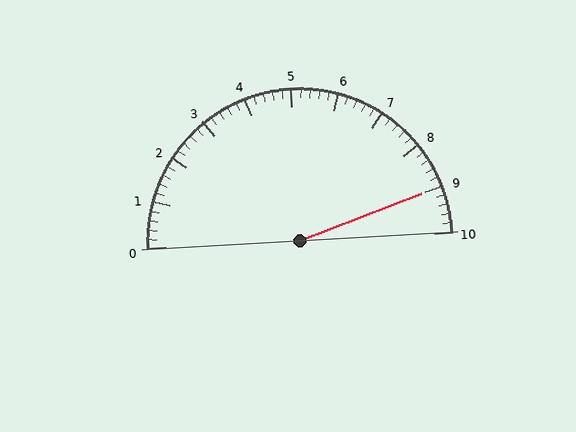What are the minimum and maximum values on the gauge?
The gauge ranges from 0 to 10.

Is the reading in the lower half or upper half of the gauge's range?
The reading is in the upper half of the range (0 to 10).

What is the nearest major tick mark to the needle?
The nearest major tick mark is 9.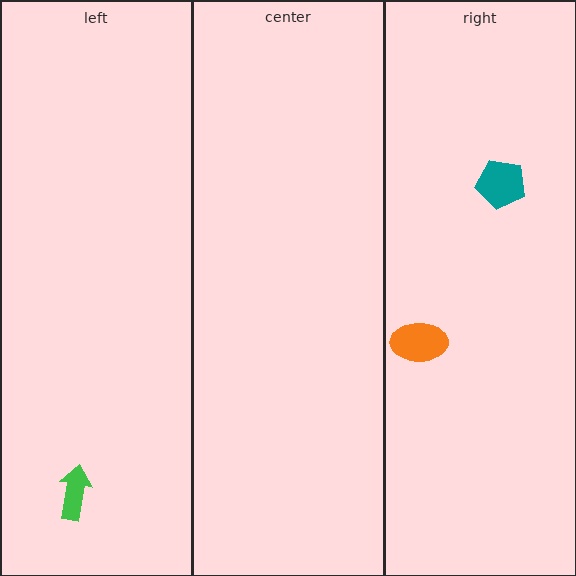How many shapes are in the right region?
2.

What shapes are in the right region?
The orange ellipse, the teal pentagon.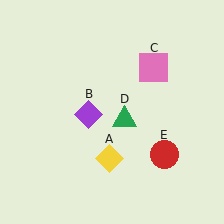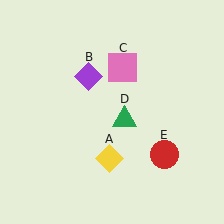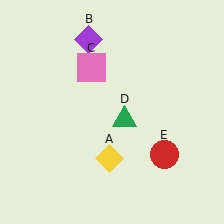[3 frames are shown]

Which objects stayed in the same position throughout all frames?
Yellow diamond (object A) and green triangle (object D) and red circle (object E) remained stationary.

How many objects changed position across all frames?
2 objects changed position: purple diamond (object B), pink square (object C).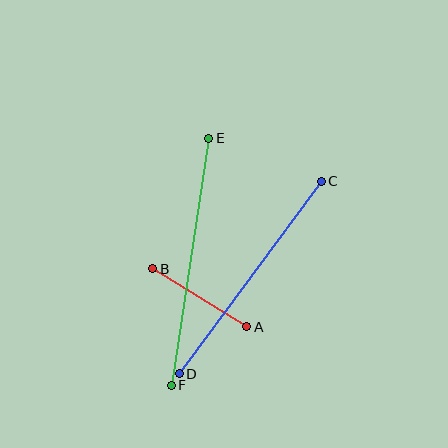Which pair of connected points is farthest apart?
Points E and F are farthest apart.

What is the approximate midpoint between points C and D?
The midpoint is at approximately (250, 278) pixels.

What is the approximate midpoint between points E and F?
The midpoint is at approximately (190, 262) pixels.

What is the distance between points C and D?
The distance is approximately 240 pixels.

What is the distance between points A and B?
The distance is approximately 110 pixels.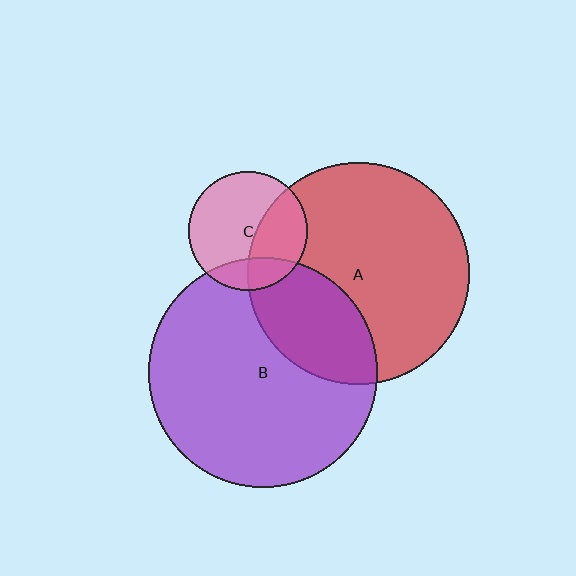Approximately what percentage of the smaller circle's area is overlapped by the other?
Approximately 20%.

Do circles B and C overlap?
Yes.